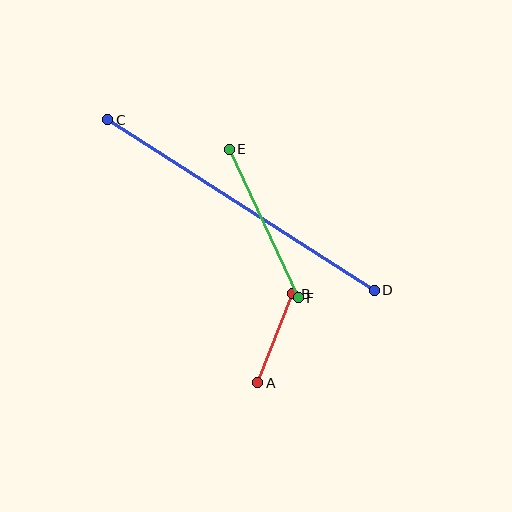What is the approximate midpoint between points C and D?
The midpoint is at approximately (241, 205) pixels.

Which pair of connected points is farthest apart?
Points C and D are farthest apart.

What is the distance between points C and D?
The distance is approximately 317 pixels.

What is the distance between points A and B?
The distance is approximately 96 pixels.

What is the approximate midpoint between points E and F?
The midpoint is at approximately (264, 224) pixels.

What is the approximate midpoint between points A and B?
The midpoint is at approximately (275, 338) pixels.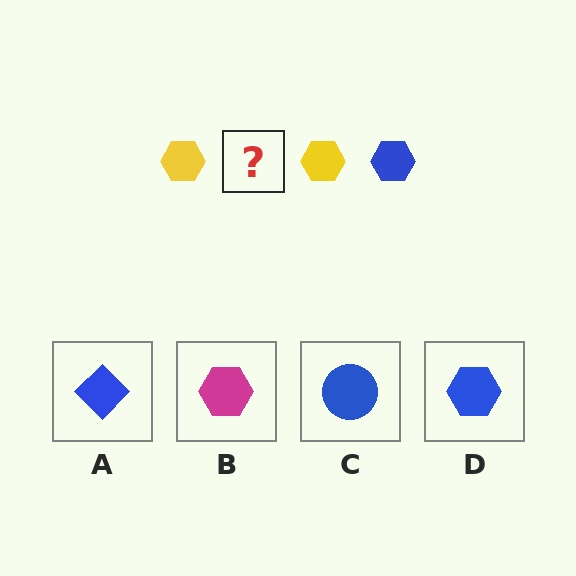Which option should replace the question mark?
Option D.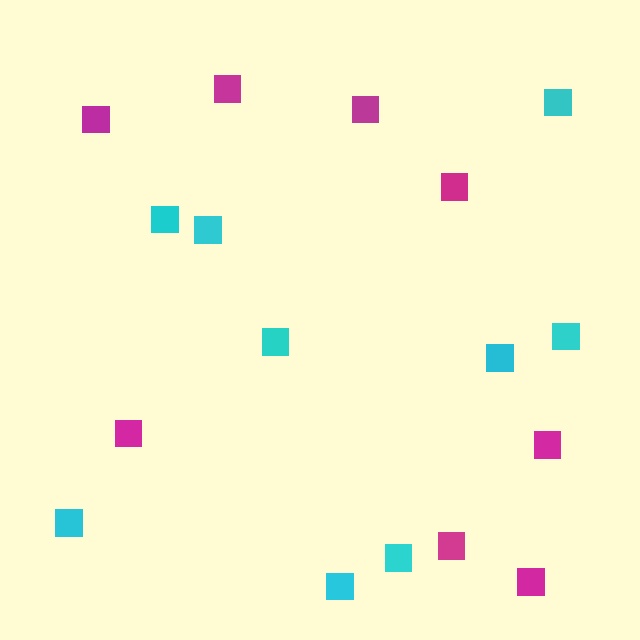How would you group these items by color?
There are 2 groups: one group of magenta squares (8) and one group of cyan squares (9).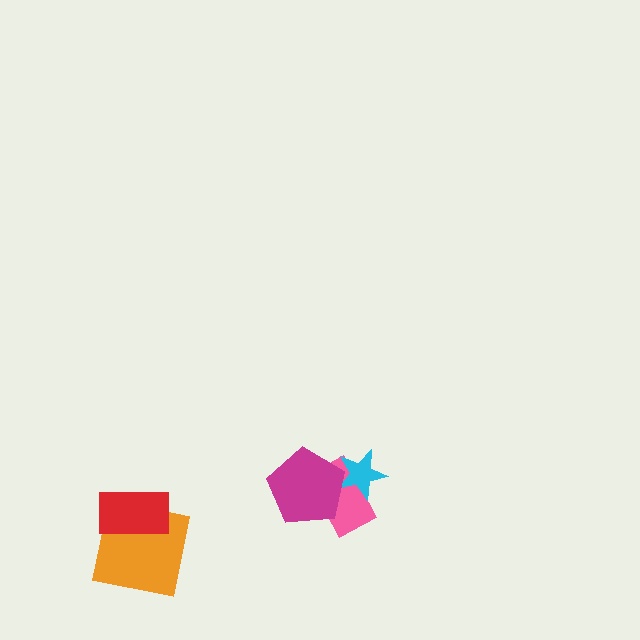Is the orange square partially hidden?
Yes, it is partially covered by another shape.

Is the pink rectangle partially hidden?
Yes, it is partially covered by another shape.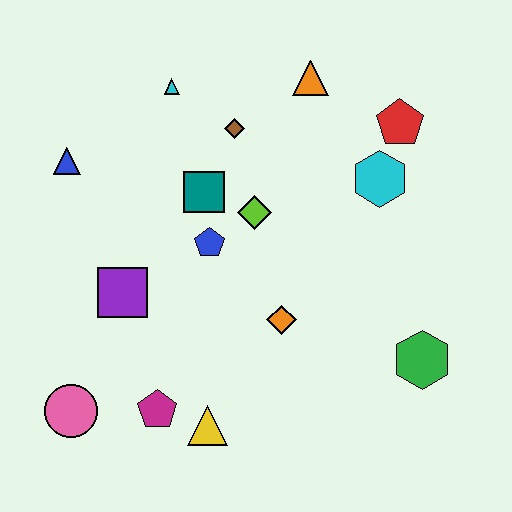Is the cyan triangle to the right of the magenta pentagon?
Yes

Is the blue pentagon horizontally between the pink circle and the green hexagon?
Yes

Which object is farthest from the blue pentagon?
The green hexagon is farthest from the blue pentagon.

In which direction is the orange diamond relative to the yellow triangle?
The orange diamond is above the yellow triangle.